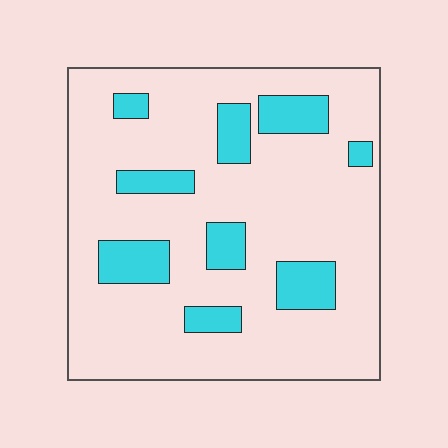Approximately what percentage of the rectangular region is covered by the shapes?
Approximately 20%.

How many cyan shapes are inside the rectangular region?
9.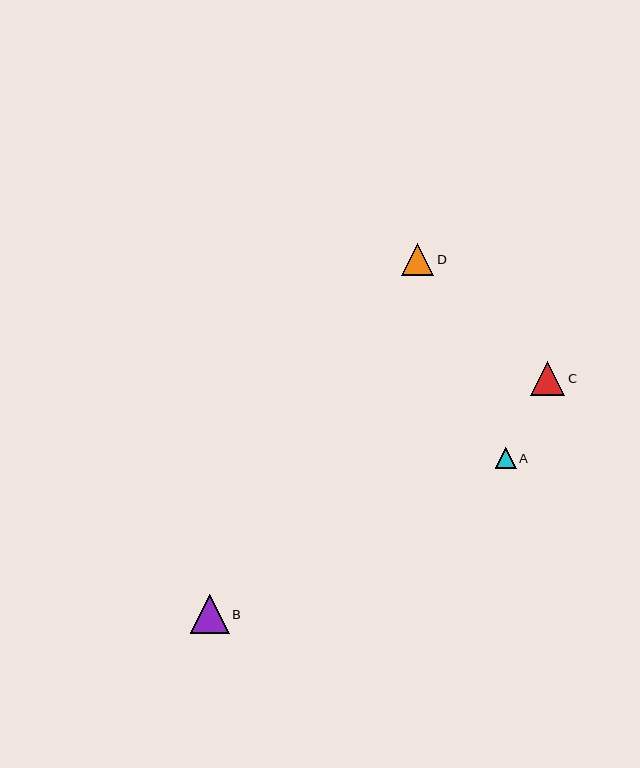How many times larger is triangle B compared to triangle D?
Triangle B is approximately 1.2 times the size of triangle D.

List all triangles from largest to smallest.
From largest to smallest: B, C, D, A.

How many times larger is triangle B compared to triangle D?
Triangle B is approximately 1.2 times the size of triangle D.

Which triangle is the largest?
Triangle B is the largest with a size of approximately 39 pixels.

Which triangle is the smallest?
Triangle A is the smallest with a size of approximately 21 pixels.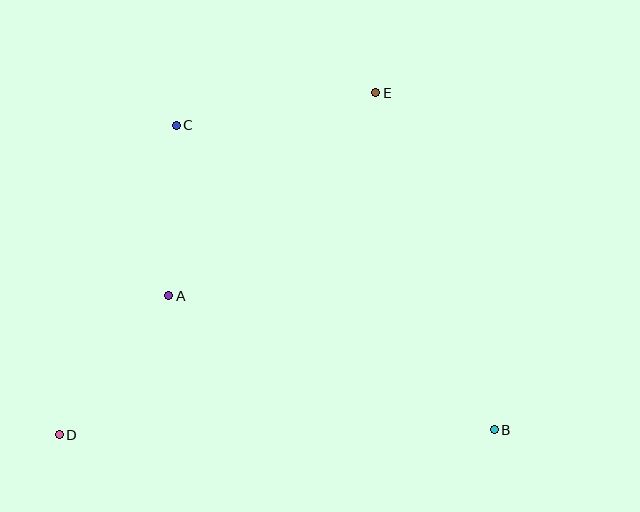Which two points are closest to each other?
Points A and C are closest to each other.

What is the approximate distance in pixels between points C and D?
The distance between C and D is approximately 331 pixels.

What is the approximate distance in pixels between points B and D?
The distance between B and D is approximately 435 pixels.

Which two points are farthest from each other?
Points D and E are farthest from each other.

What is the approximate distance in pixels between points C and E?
The distance between C and E is approximately 202 pixels.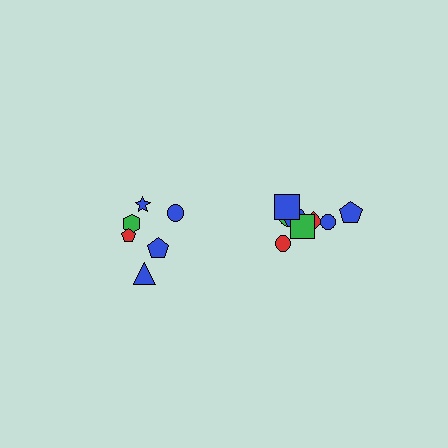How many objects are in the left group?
There are 6 objects.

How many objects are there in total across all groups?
There are 14 objects.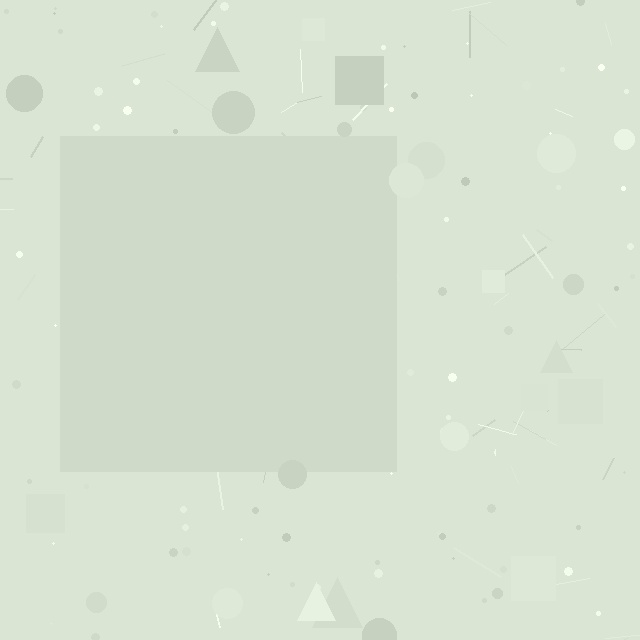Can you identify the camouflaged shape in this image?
The camouflaged shape is a square.